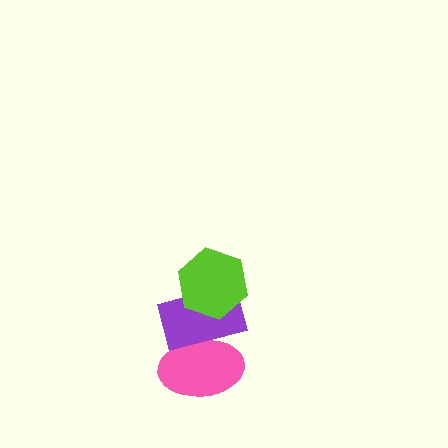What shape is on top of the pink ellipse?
The purple rectangle is on top of the pink ellipse.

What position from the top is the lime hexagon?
The lime hexagon is 1st from the top.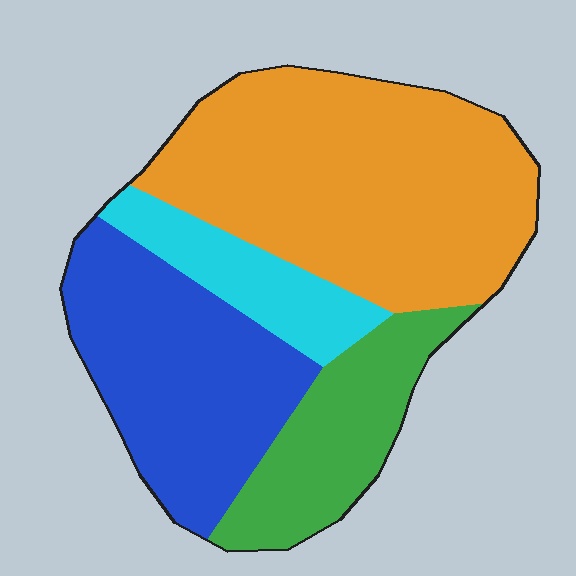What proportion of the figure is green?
Green covers 17% of the figure.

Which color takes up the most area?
Orange, at roughly 45%.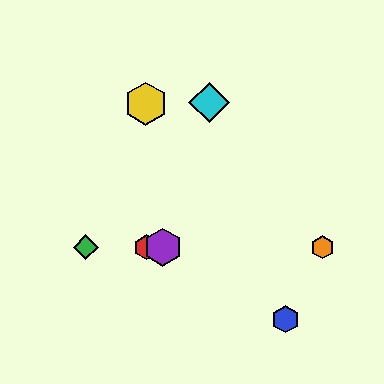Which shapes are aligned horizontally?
The red hexagon, the green diamond, the purple hexagon, the orange hexagon are aligned horizontally.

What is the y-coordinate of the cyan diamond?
The cyan diamond is at y≈102.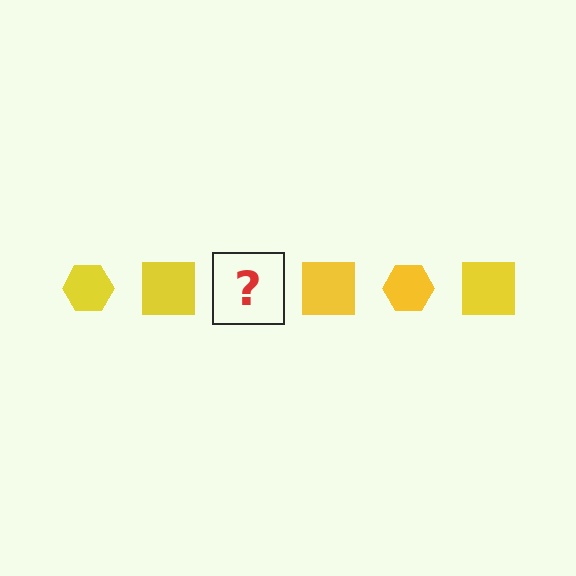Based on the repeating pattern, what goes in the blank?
The blank should be a yellow hexagon.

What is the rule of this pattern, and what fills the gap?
The rule is that the pattern cycles through hexagon, square shapes in yellow. The gap should be filled with a yellow hexagon.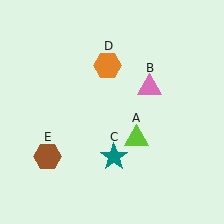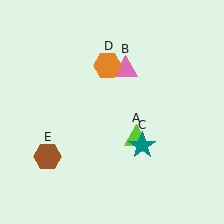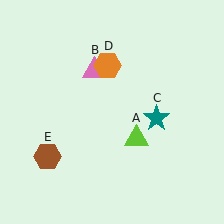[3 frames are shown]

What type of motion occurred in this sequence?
The pink triangle (object B), teal star (object C) rotated counterclockwise around the center of the scene.